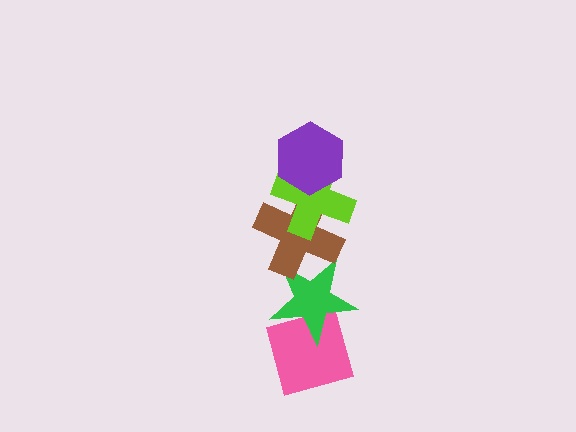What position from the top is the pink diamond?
The pink diamond is 5th from the top.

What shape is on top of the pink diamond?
The green star is on top of the pink diamond.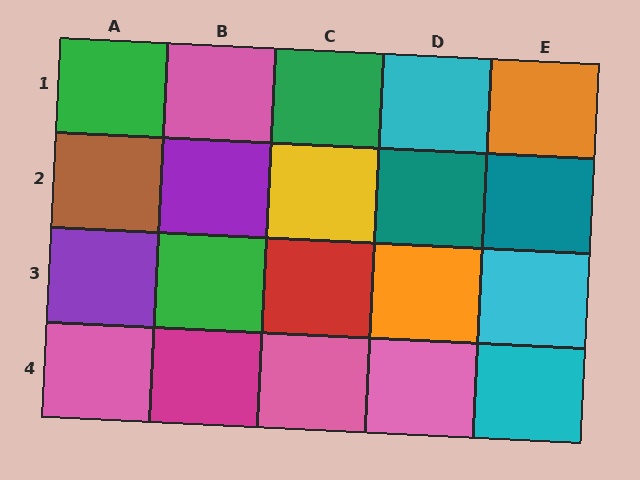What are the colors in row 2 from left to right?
Brown, purple, yellow, teal, teal.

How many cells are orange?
2 cells are orange.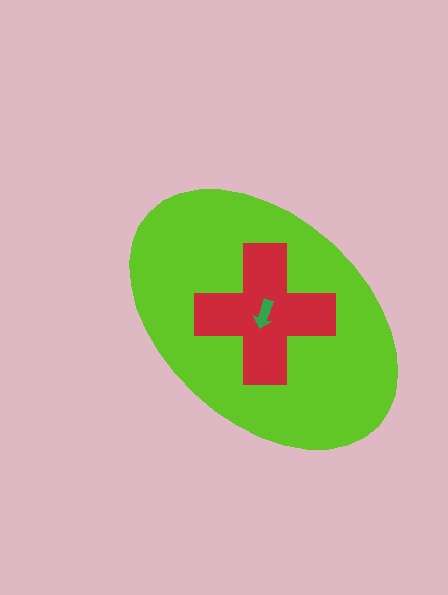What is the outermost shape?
The lime ellipse.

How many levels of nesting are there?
3.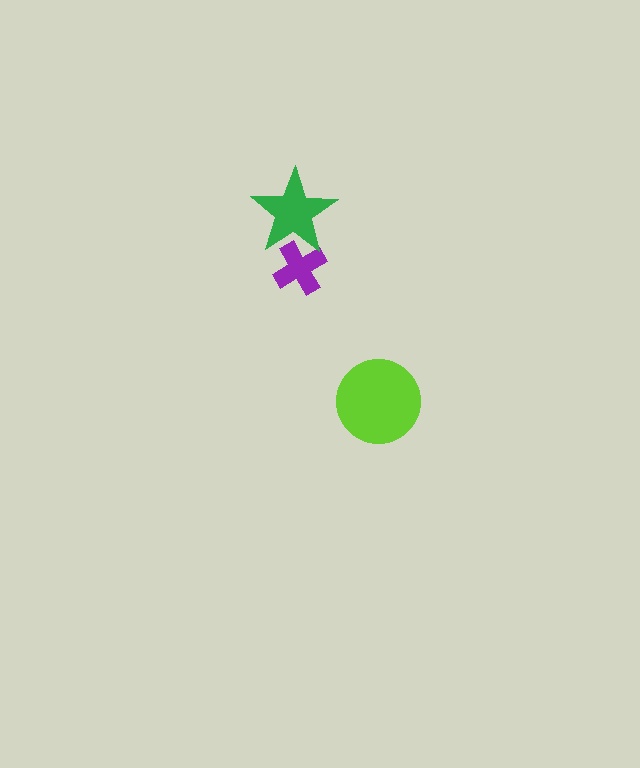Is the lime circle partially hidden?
No, no other shape covers it.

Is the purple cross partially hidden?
Yes, it is partially covered by another shape.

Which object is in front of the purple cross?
The green star is in front of the purple cross.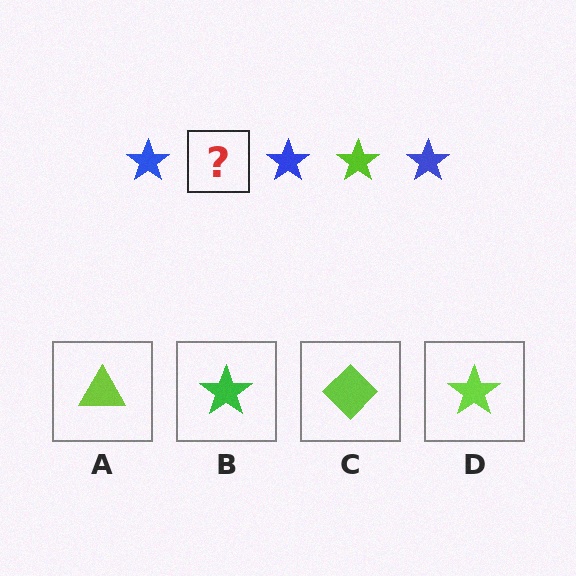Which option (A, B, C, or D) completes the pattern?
D.